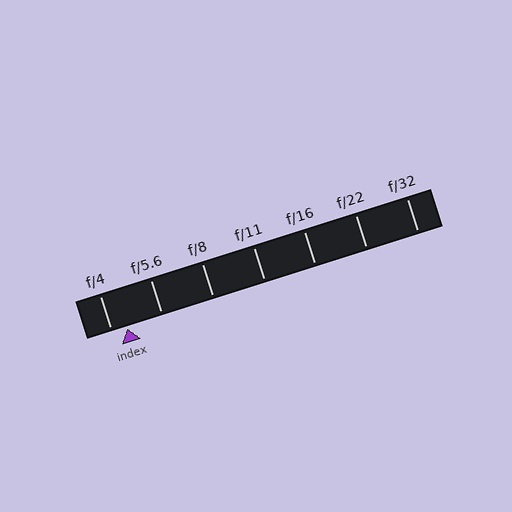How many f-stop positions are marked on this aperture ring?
There are 7 f-stop positions marked.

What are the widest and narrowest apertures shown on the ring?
The widest aperture shown is f/4 and the narrowest is f/32.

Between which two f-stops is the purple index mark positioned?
The index mark is between f/4 and f/5.6.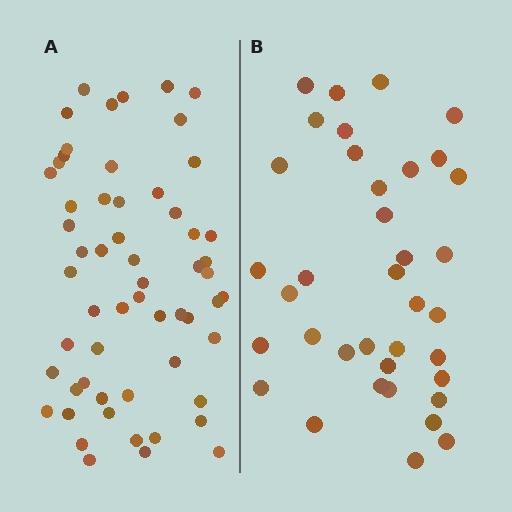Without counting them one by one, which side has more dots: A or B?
Region A (the left region) has more dots.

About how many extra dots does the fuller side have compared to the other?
Region A has approximately 20 more dots than region B.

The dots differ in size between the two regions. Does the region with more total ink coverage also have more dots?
No. Region B has more total ink coverage because its dots are larger, but region A actually contains more individual dots. Total area can be misleading — the number of items is what matters here.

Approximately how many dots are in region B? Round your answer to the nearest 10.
About 40 dots. (The exact count is 37, which rounds to 40.)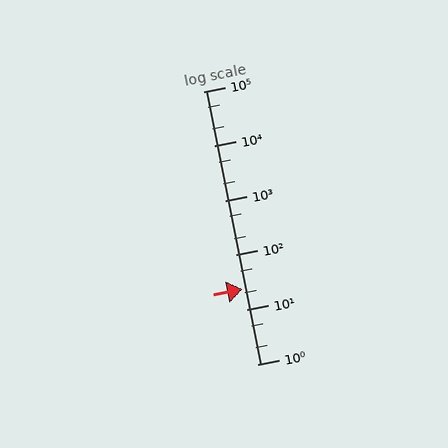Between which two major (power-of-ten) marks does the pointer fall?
The pointer is between 10 and 100.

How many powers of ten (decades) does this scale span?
The scale spans 5 decades, from 1 to 100000.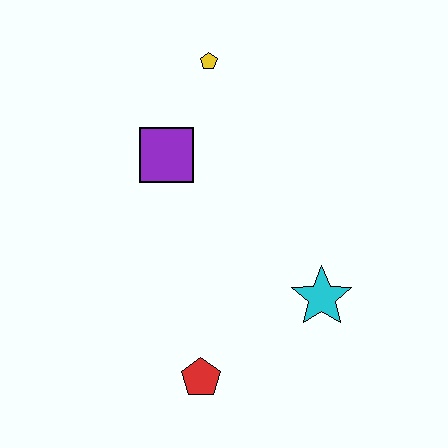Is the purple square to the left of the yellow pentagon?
Yes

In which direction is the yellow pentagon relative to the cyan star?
The yellow pentagon is above the cyan star.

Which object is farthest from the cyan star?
The yellow pentagon is farthest from the cyan star.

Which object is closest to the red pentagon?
The cyan star is closest to the red pentagon.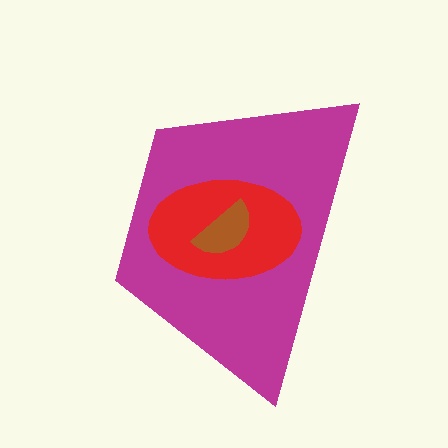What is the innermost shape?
The brown semicircle.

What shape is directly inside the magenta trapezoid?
The red ellipse.